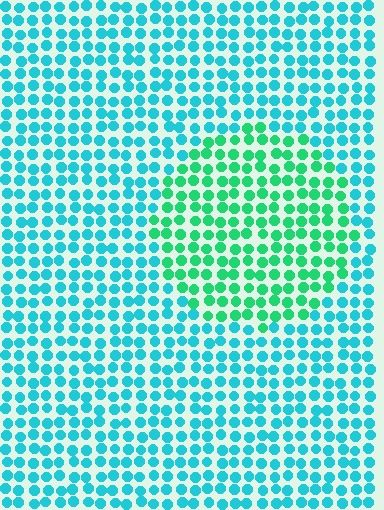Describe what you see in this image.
The image is filled with small cyan elements in a uniform arrangement. A circle-shaped region is visible where the elements are tinted to a slightly different hue, forming a subtle color boundary.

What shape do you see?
I see a circle.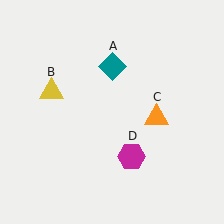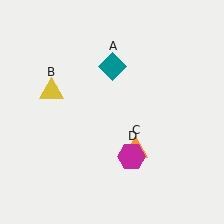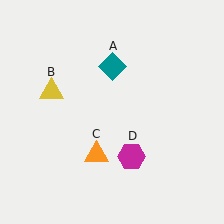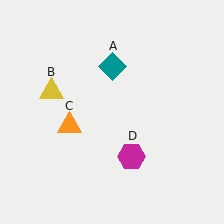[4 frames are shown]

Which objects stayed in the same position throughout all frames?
Teal diamond (object A) and yellow triangle (object B) and magenta hexagon (object D) remained stationary.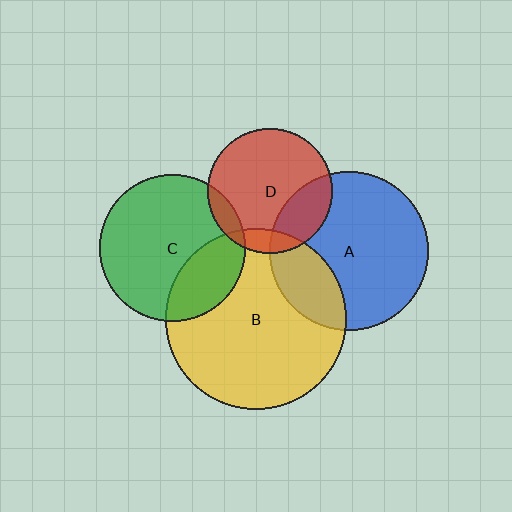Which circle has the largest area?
Circle B (yellow).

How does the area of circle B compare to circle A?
Approximately 1.3 times.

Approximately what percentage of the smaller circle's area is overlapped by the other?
Approximately 25%.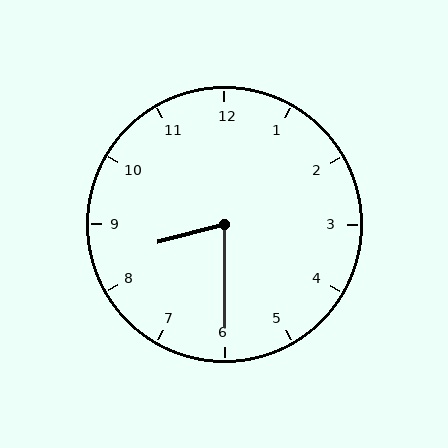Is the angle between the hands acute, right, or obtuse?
It is acute.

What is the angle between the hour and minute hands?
Approximately 75 degrees.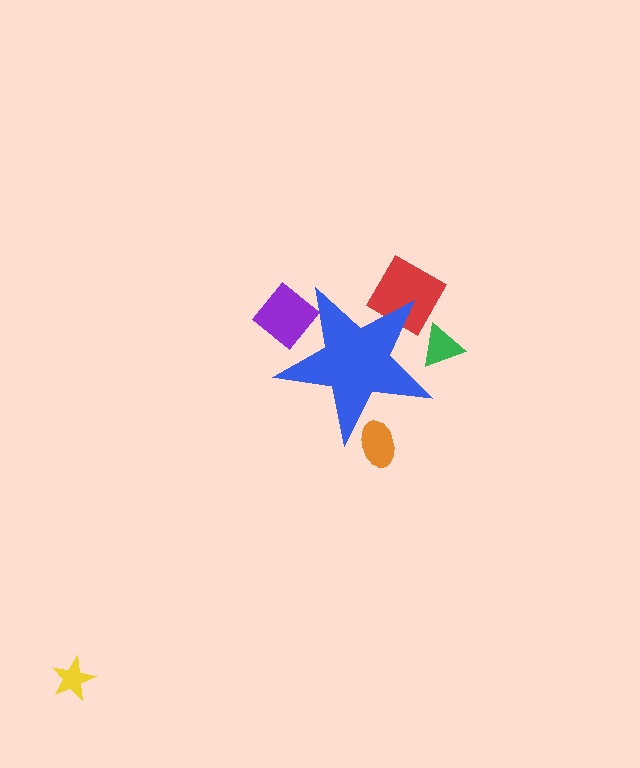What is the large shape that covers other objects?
A blue star.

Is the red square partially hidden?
Yes, the red square is partially hidden behind the blue star.